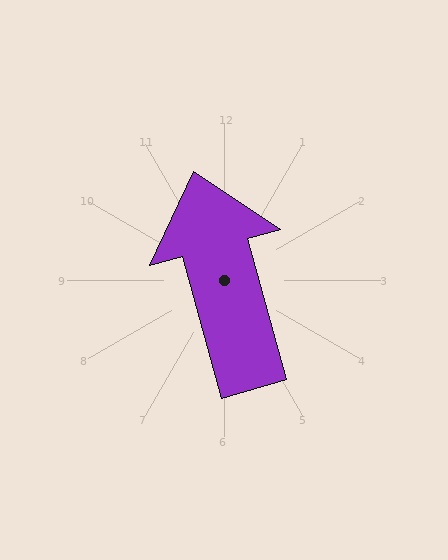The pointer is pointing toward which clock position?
Roughly 11 o'clock.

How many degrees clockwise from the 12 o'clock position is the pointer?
Approximately 344 degrees.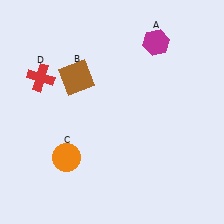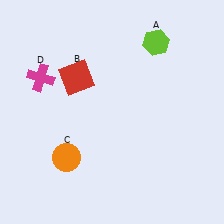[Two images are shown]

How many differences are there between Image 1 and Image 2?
There are 3 differences between the two images.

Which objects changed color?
A changed from magenta to lime. B changed from brown to red. D changed from red to magenta.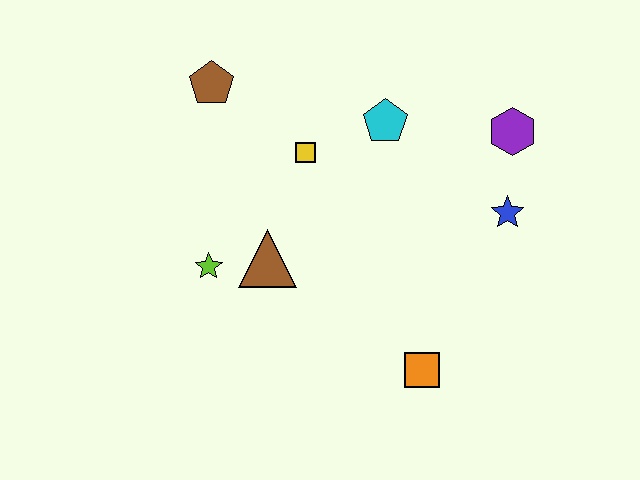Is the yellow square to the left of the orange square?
Yes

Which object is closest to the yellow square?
The cyan pentagon is closest to the yellow square.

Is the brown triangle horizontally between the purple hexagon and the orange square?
No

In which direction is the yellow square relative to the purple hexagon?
The yellow square is to the left of the purple hexagon.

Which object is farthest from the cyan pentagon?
The orange square is farthest from the cyan pentagon.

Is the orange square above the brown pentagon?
No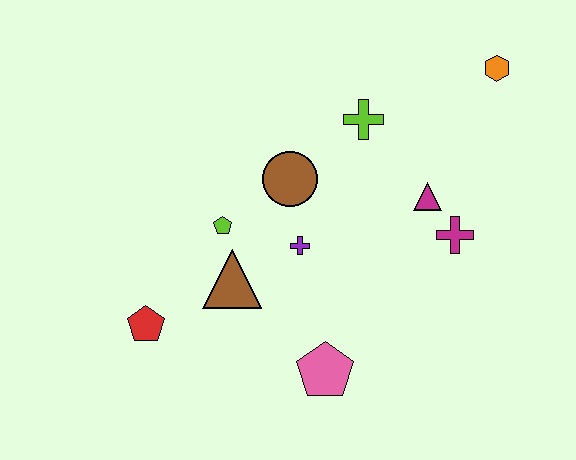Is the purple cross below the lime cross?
Yes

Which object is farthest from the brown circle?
The orange hexagon is farthest from the brown circle.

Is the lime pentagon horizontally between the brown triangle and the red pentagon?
Yes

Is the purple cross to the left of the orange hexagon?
Yes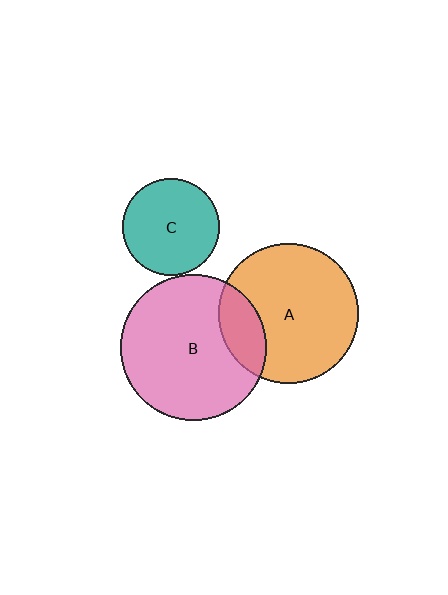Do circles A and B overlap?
Yes.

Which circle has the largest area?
Circle B (pink).